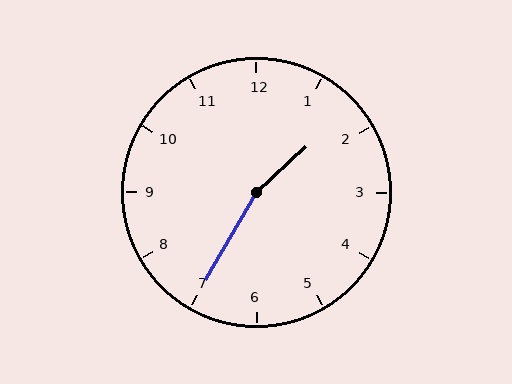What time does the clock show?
1:35.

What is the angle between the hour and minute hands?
Approximately 162 degrees.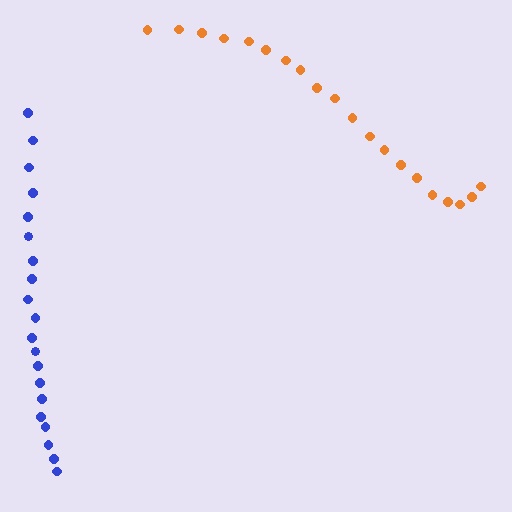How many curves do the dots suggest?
There are 2 distinct paths.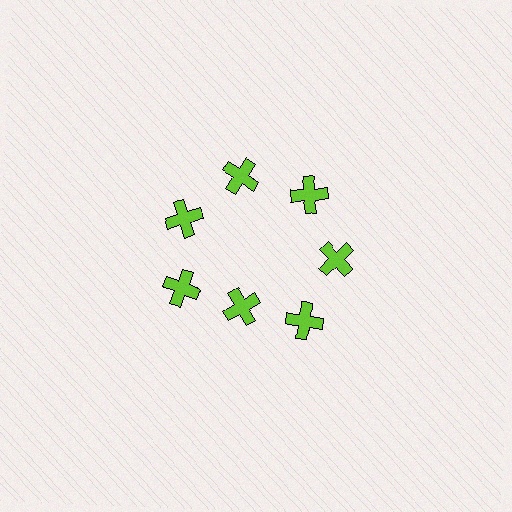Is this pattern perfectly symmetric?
No. The 7 lime crosses are arranged in a ring, but one element near the 6 o'clock position is pulled inward toward the center, breaking the 7-fold rotational symmetry.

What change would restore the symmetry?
The symmetry would be restored by moving it outward, back onto the ring so that all 7 crosses sit at equal angles and equal distance from the center.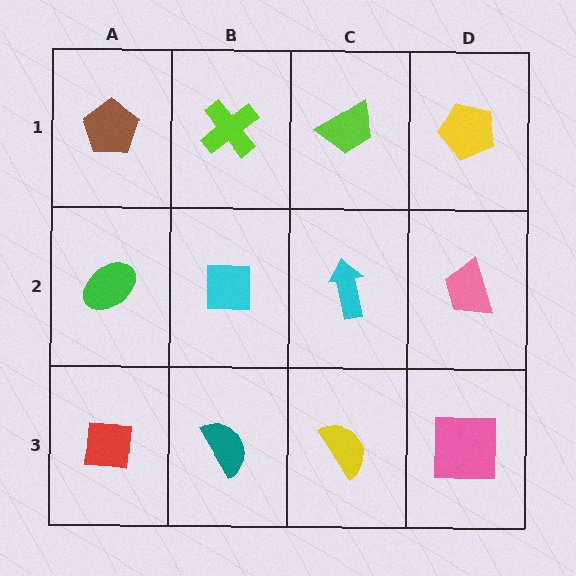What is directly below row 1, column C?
A cyan arrow.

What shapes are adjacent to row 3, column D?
A pink trapezoid (row 2, column D), a yellow semicircle (row 3, column C).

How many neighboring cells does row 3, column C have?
3.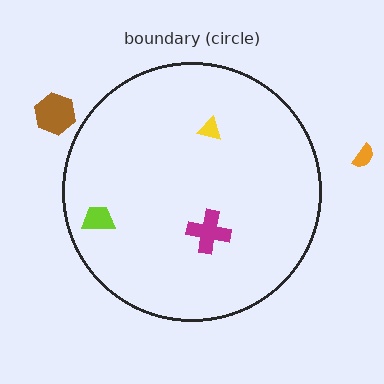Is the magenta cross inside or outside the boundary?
Inside.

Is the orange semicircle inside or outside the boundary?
Outside.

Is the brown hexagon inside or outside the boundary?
Outside.